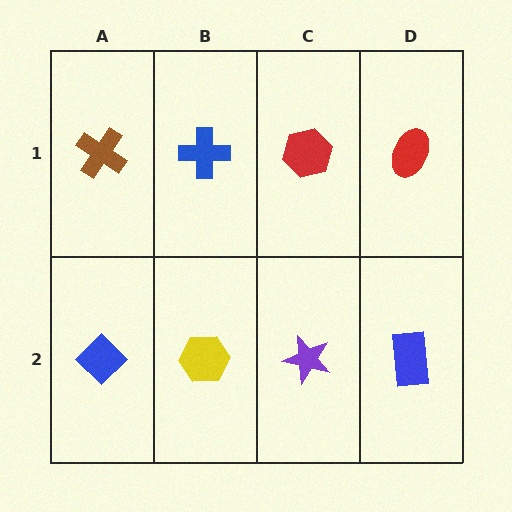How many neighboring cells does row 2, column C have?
3.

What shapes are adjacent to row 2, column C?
A red hexagon (row 1, column C), a yellow hexagon (row 2, column B), a blue rectangle (row 2, column D).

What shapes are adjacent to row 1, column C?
A purple star (row 2, column C), a blue cross (row 1, column B), a red ellipse (row 1, column D).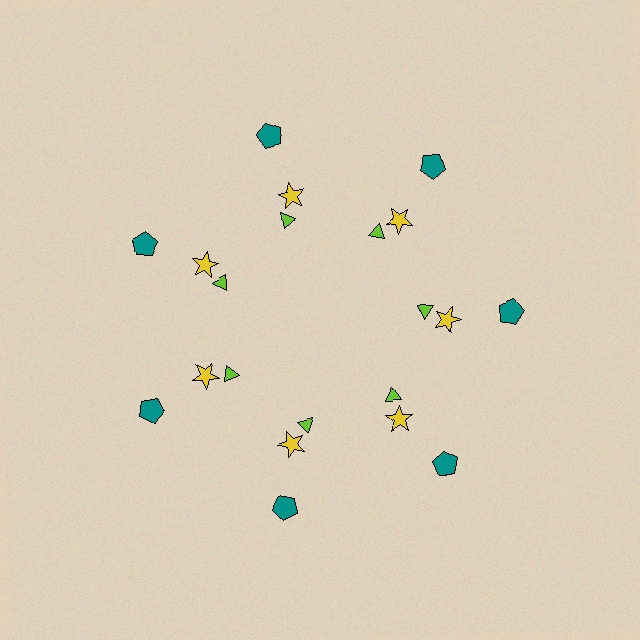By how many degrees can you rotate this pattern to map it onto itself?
The pattern maps onto itself every 51 degrees of rotation.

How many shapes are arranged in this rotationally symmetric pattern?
There are 21 shapes, arranged in 7 groups of 3.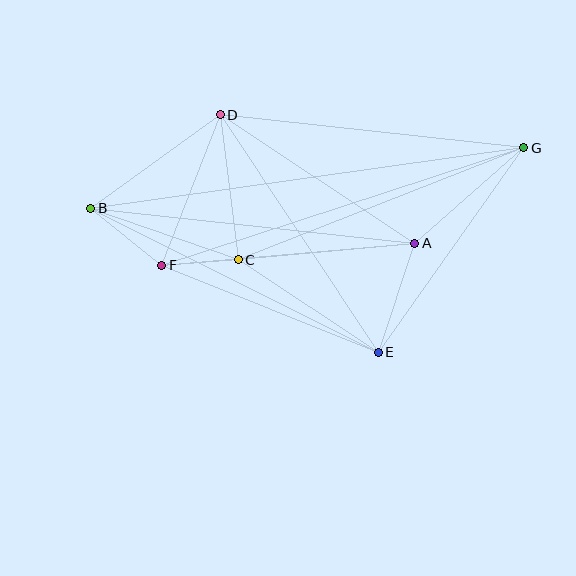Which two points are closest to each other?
Points C and F are closest to each other.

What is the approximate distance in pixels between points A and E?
The distance between A and E is approximately 115 pixels.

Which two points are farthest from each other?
Points B and G are farthest from each other.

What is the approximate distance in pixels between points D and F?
The distance between D and F is approximately 162 pixels.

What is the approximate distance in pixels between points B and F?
The distance between B and F is approximately 91 pixels.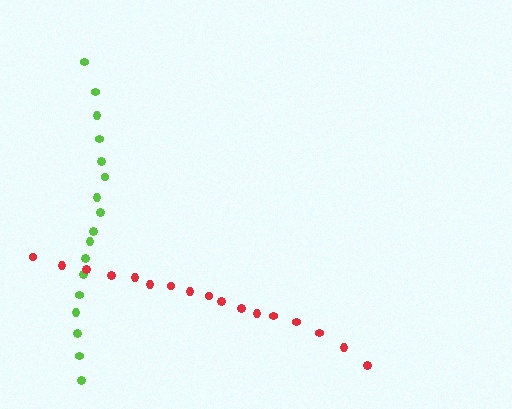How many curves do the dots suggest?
There are 2 distinct paths.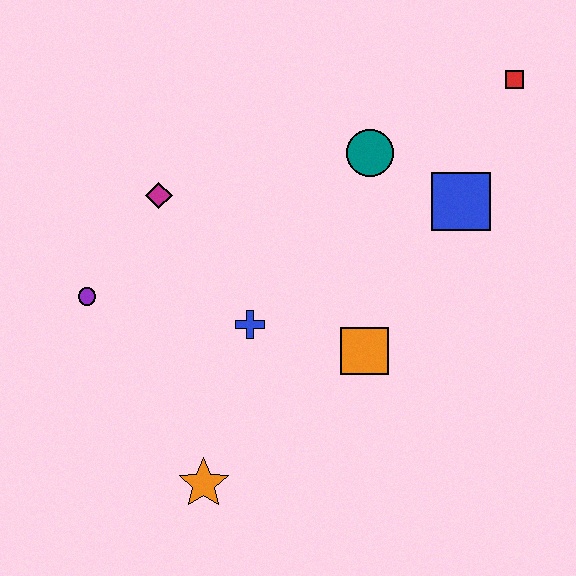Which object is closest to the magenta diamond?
The purple circle is closest to the magenta diamond.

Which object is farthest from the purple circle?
The red square is farthest from the purple circle.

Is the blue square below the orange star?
No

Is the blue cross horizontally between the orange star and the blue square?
Yes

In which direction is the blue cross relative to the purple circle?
The blue cross is to the right of the purple circle.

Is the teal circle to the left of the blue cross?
No